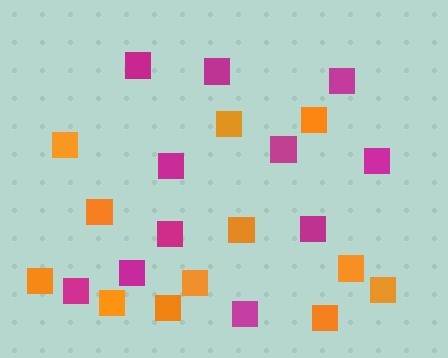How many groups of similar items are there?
There are 2 groups: one group of orange squares (12) and one group of magenta squares (11).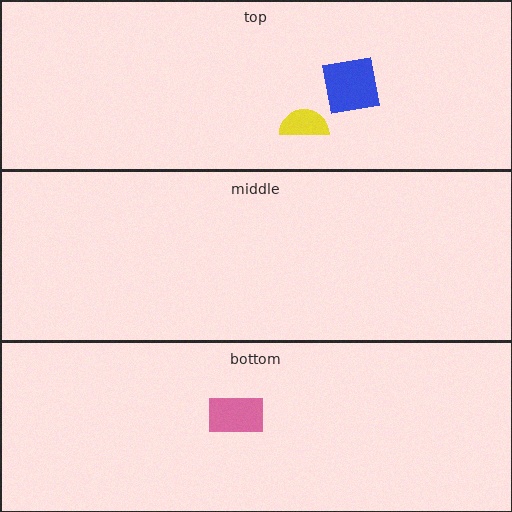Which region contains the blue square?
The top region.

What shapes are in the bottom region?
The pink rectangle.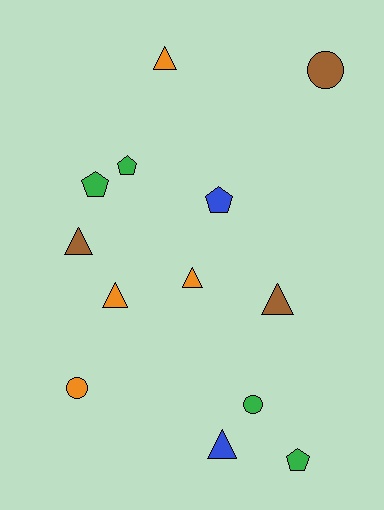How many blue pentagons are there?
There is 1 blue pentagon.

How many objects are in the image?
There are 13 objects.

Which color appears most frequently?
Orange, with 4 objects.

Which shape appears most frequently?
Triangle, with 6 objects.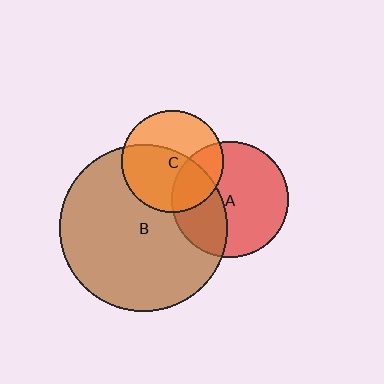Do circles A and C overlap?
Yes.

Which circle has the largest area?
Circle B (brown).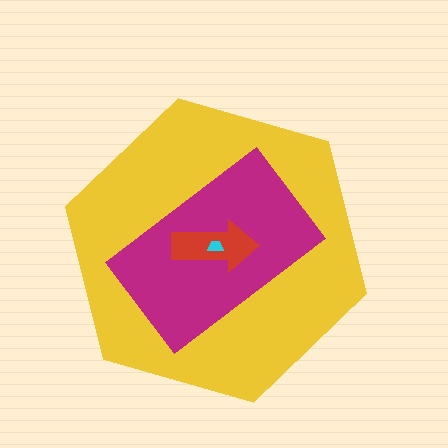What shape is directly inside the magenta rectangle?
The red arrow.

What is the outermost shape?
The yellow hexagon.